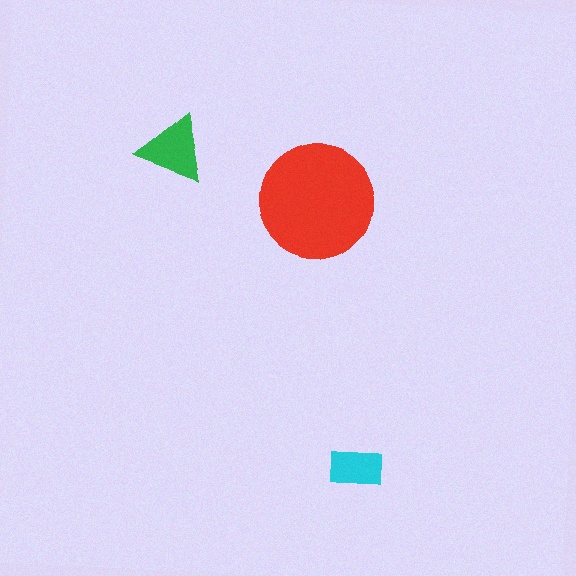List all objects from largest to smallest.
The red circle, the green triangle, the cyan rectangle.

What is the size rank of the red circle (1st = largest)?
1st.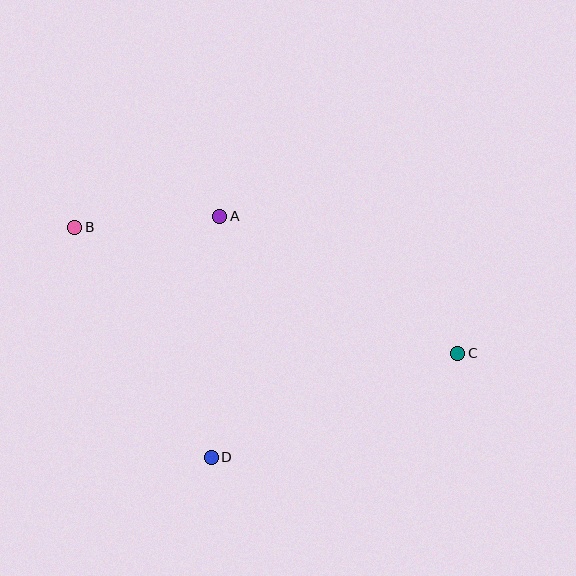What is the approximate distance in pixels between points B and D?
The distance between B and D is approximately 267 pixels.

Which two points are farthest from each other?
Points B and C are farthest from each other.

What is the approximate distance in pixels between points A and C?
The distance between A and C is approximately 274 pixels.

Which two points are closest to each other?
Points A and B are closest to each other.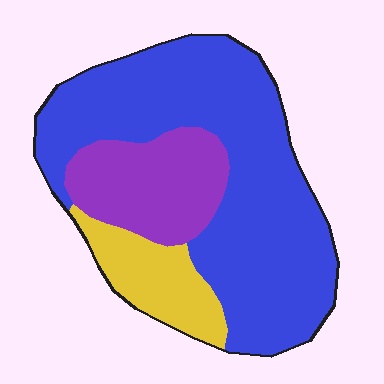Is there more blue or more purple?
Blue.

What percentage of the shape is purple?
Purple covers around 20% of the shape.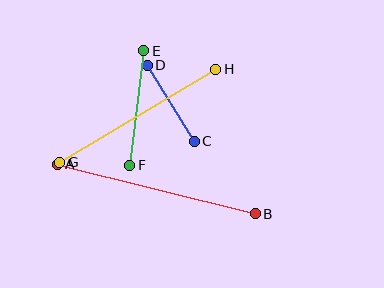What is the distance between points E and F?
The distance is approximately 116 pixels.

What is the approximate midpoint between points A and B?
The midpoint is at approximately (156, 189) pixels.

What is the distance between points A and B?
The distance is approximately 204 pixels.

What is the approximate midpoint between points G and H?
The midpoint is at approximately (138, 116) pixels.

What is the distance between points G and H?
The distance is approximately 181 pixels.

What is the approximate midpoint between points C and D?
The midpoint is at approximately (171, 103) pixels.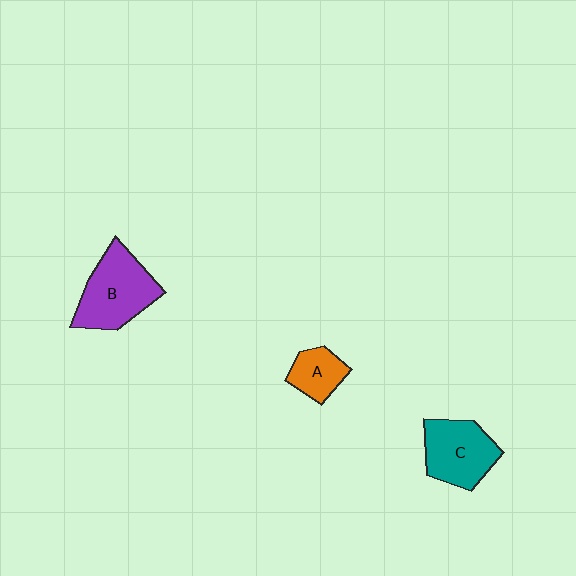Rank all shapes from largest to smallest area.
From largest to smallest: B (purple), C (teal), A (orange).